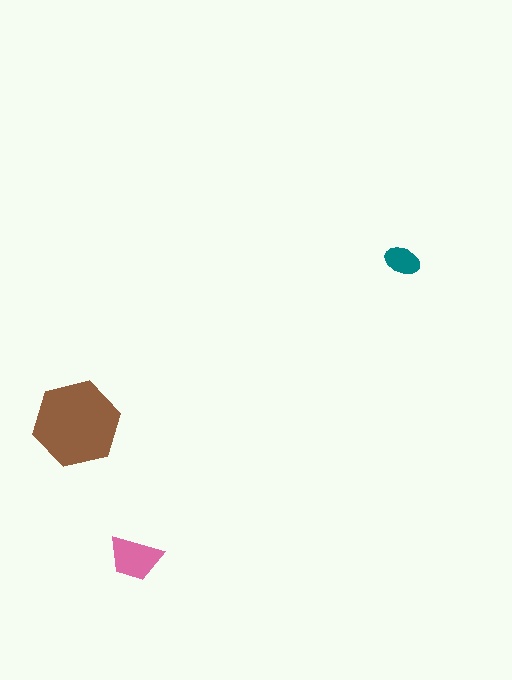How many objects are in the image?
There are 3 objects in the image.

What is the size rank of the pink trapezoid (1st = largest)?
2nd.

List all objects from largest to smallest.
The brown hexagon, the pink trapezoid, the teal ellipse.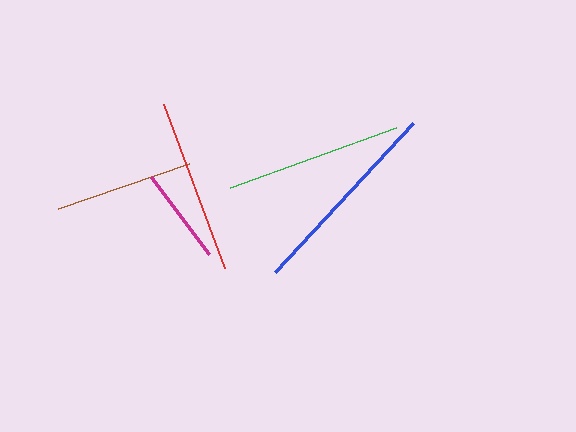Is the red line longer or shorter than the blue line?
The blue line is longer than the red line.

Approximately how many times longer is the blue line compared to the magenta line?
The blue line is approximately 2.1 times the length of the magenta line.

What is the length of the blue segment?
The blue segment is approximately 203 pixels long.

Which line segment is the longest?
The blue line is the longest at approximately 203 pixels.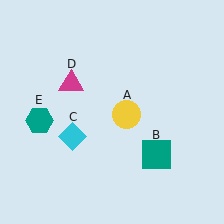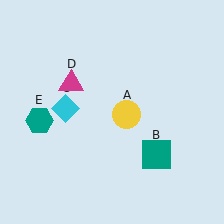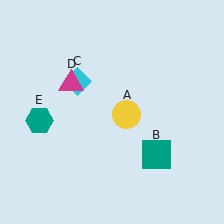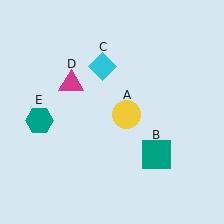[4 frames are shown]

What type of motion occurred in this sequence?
The cyan diamond (object C) rotated clockwise around the center of the scene.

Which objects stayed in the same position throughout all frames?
Yellow circle (object A) and teal square (object B) and magenta triangle (object D) and teal hexagon (object E) remained stationary.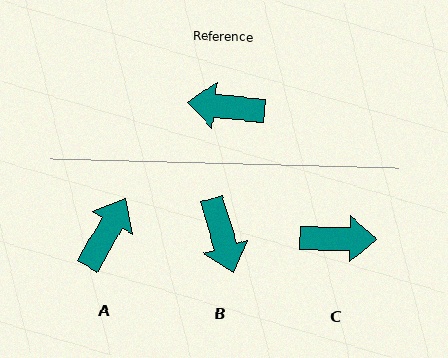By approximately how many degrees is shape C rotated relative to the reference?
Approximately 175 degrees clockwise.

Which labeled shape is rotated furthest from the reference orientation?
C, about 175 degrees away.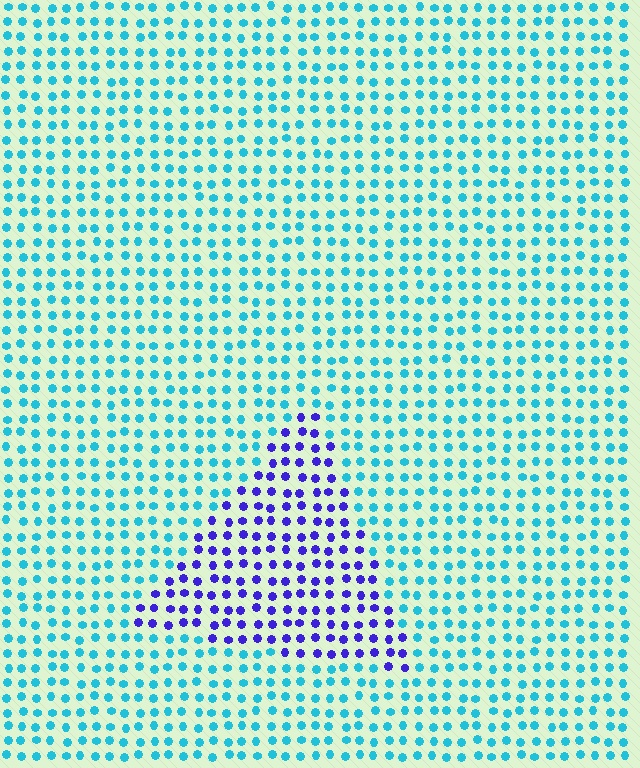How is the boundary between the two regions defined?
The boundary is defined purely by a slight shift in hue (about 61 degrees). Spacing, size, and orientation are identical on both sides.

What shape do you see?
I see a triangle.